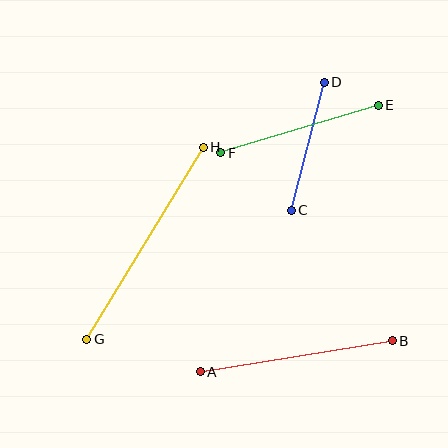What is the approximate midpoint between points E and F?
The midpoint is at approximately (299, 129) pixels.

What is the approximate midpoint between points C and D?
The midpoint is at approximately (308, 146) pixels.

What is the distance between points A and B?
The distance is approximately 195 pixels.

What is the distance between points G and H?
The distance is approximately 225 pixels.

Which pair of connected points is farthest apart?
Points G and H are farthest apart.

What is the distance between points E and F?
The distance is approximately 164 pixels.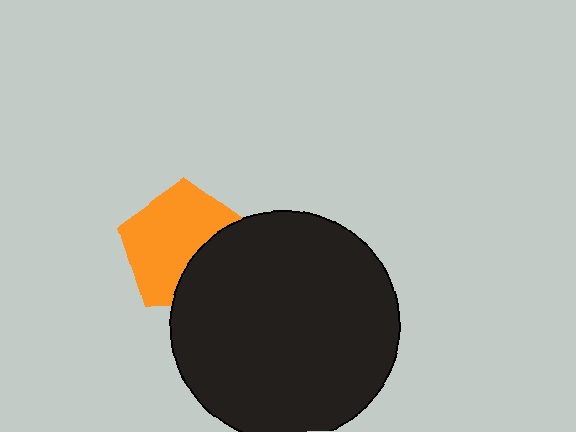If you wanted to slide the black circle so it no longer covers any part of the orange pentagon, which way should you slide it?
Slide it toward the lower-right — that is the most direct way to separate the two shapes.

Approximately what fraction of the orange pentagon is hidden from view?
Roughly 33% of the orange pentagon is hidden behind the black circle.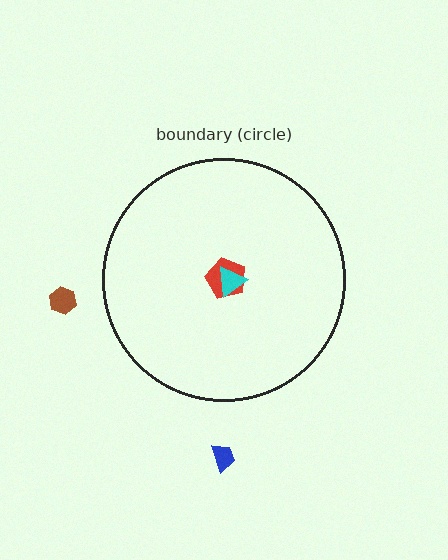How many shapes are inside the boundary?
2 inside, 2 outside.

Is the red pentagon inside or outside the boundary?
Inside.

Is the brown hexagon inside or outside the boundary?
Outside.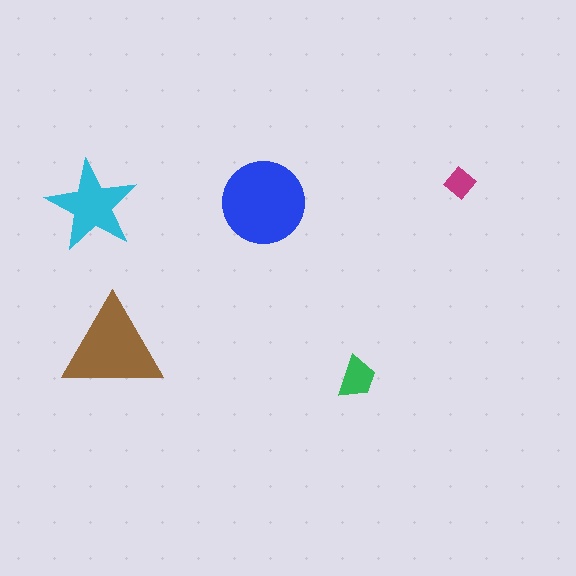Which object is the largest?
The blue circle.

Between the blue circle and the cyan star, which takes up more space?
The blue circle.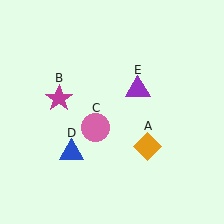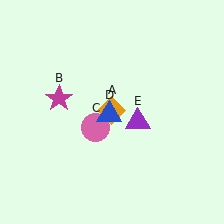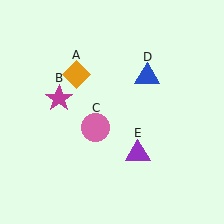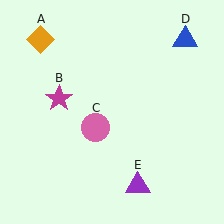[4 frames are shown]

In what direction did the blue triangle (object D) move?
The blue triangle (object D) moved up and to the right.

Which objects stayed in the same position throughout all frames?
Magenta star (object B) and pink circle (object C) remained stationary.